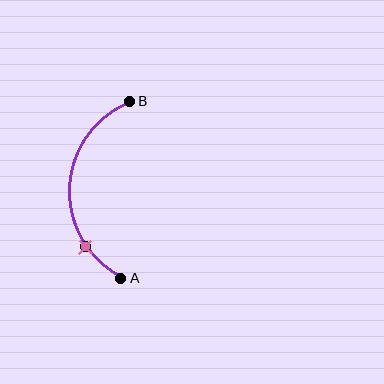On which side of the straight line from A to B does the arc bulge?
The arc bulges to the left of the straight line connecting A and B.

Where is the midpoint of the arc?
The arc midpoint is the point on the curve farthest from the straight line joining A and B. It sits to the left of that line.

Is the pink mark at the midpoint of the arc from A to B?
No. The pink mark lies on the arc but is closer to endpoint A. The arc midpoint would be at the point on the curve equidistant along the arc from both A and B.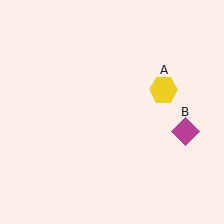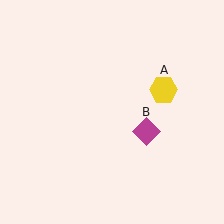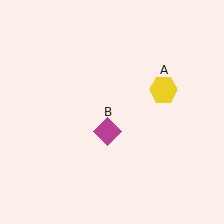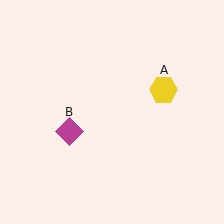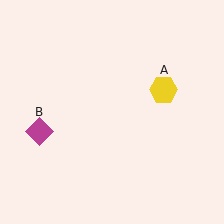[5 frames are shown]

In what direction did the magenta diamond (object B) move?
The magenta diamond (object B) moved left.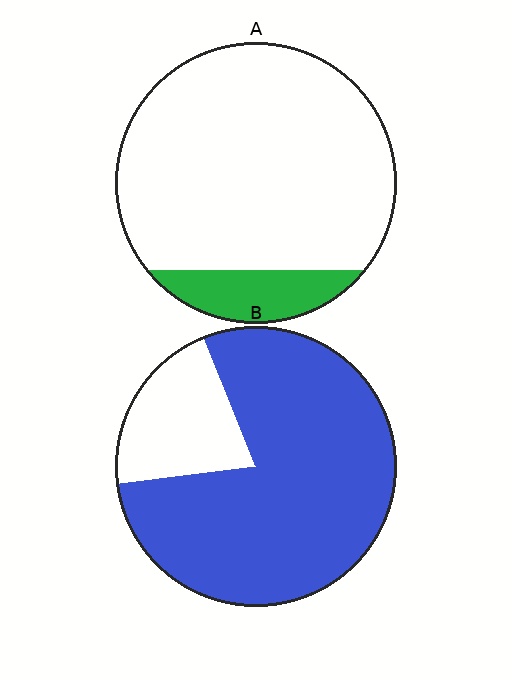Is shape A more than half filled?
No.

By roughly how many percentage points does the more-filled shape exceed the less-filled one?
By roughly 65 percentage points (B over A).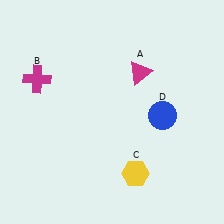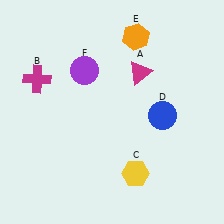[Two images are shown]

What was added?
An orange hexagon (E), a purple circle (F) were added in Image 2.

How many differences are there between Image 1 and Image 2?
There are 2 differences between the two images.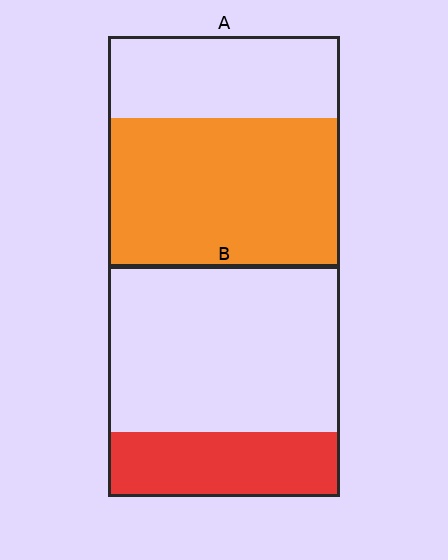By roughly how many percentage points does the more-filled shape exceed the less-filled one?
By roughly 35 percentage points (A over B).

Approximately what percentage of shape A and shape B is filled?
A is approximately 65% and B is approximately 30%.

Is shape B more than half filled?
No.